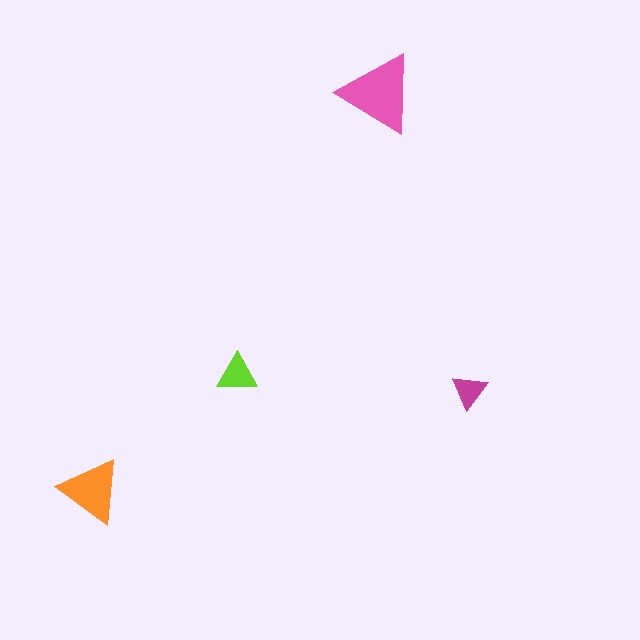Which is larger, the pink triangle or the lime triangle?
The pink one.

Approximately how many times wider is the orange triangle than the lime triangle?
About 1.5 times wider.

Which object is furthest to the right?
The magenta triangle is rightmost.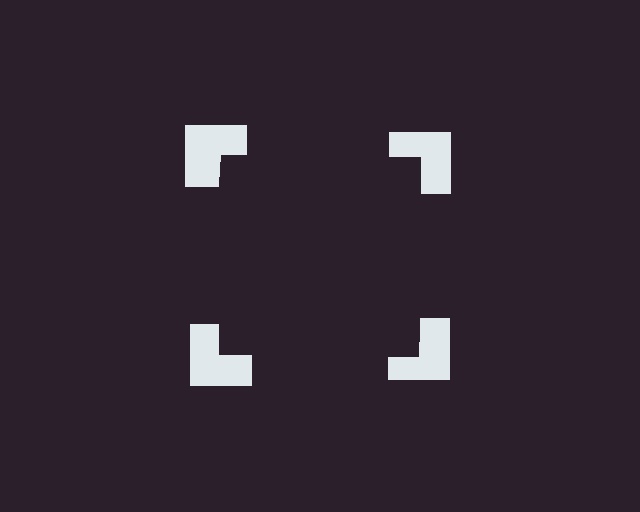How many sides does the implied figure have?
4 sides.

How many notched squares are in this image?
There are 4 — one at each vertex of the illusory square.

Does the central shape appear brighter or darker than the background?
It typically appears slightly darker than the background, even though no actual brightness change is drawn.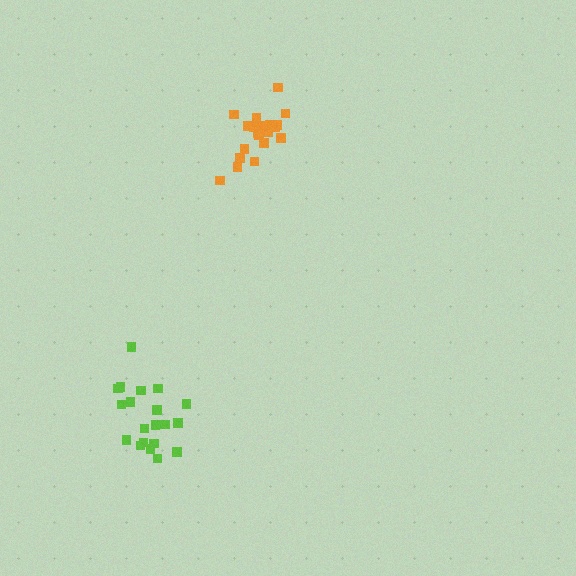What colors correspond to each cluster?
The clusters are colored: lime, orange.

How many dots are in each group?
Group 1: 20 dots, Group 2: 20 dots (40 total).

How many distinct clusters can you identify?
There are 2 distinct clusters.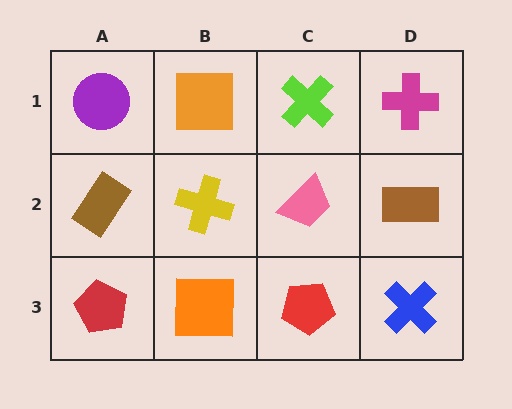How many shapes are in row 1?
4 shapes.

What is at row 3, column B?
An orange square.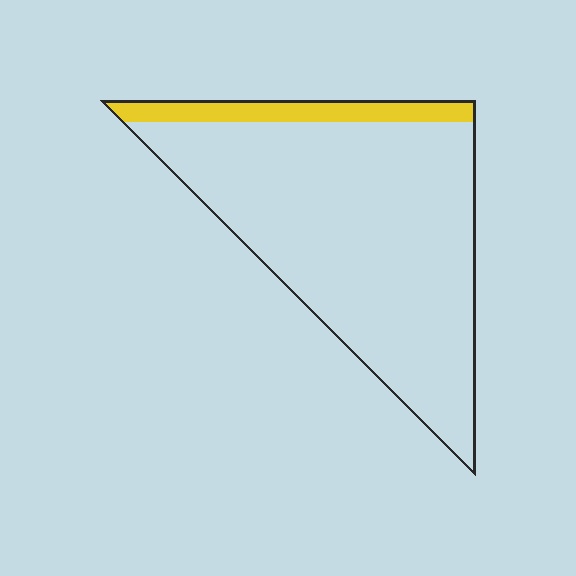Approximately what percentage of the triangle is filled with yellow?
Approximately 10%.